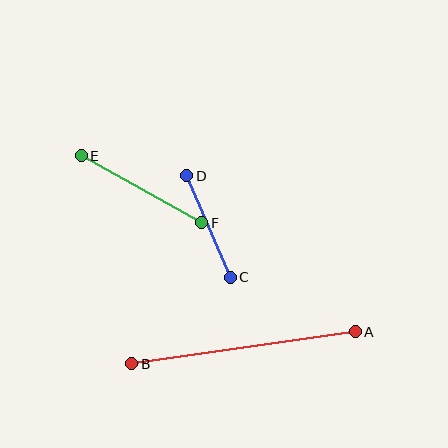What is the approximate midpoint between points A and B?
The midpoint is at approximately (244, 348) pixels.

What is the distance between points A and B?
The distance is approximately 226 pixels.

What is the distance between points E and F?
The distance is approximately 138 pixels.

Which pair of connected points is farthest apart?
Points A and B are farthest apart.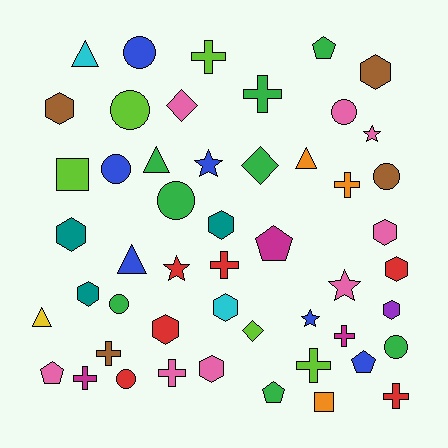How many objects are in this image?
There are 50 objects.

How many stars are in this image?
There are 5 stars.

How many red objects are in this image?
There are 6 red objects.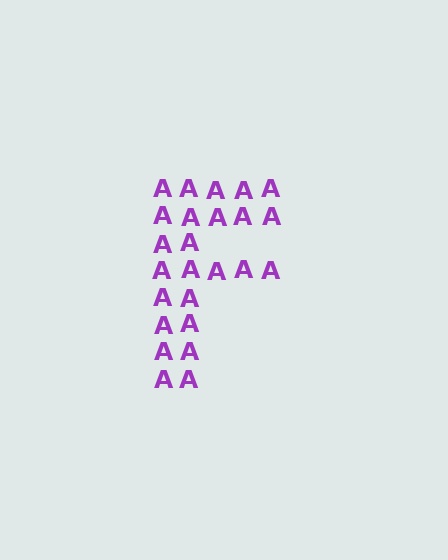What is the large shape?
The large shape is the letter F.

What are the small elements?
The small elements are letter A's.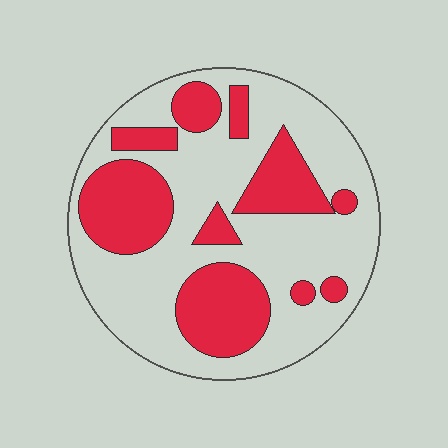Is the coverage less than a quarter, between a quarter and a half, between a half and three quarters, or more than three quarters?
Between a quarter and a half.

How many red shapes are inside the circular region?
10.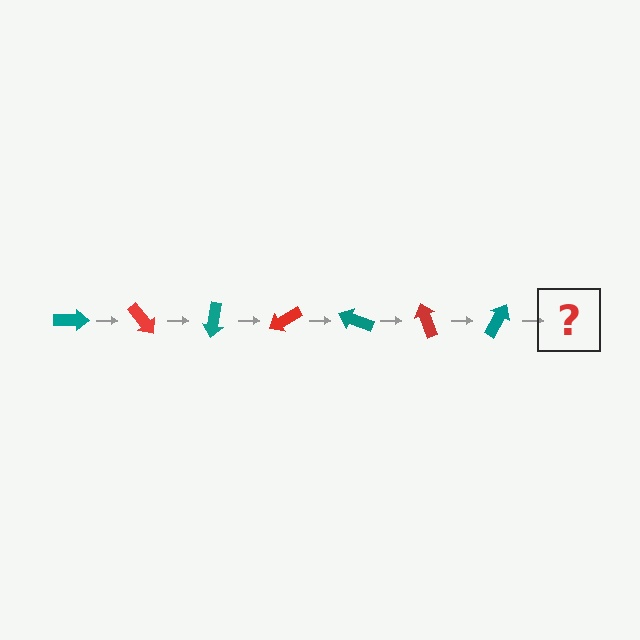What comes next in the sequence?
The next element should be a red arrow, rotated 350 degrees from the start.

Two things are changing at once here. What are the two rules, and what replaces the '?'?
The two rules are that it rotates 50 degrees each step and the color cycles through teal and red. The '?' should be a red arrow, rotated 350 degrees from the start.